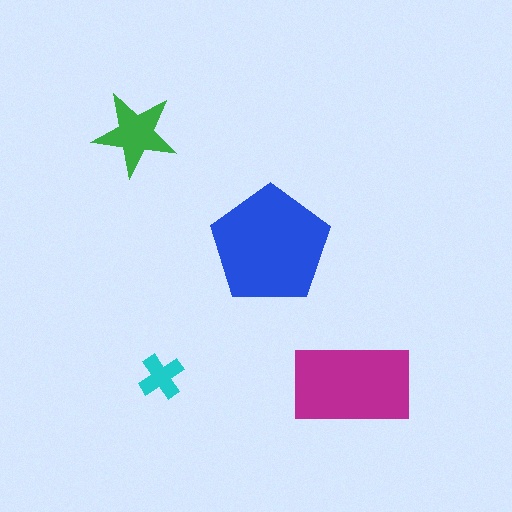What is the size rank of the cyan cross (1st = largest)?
4th.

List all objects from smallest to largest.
The cyan cross, the green star, the magenta rectangle, the blue pentagon.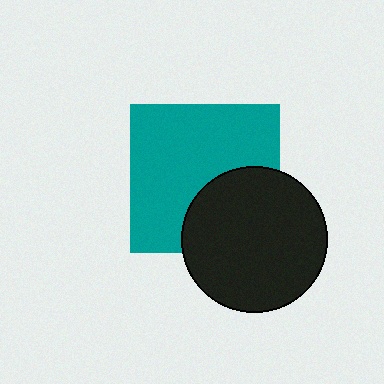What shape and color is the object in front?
The object in front is a black circle.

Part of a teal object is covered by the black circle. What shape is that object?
It is a square.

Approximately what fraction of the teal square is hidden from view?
Roughly 33% of the teal square is hidden behind the black circle.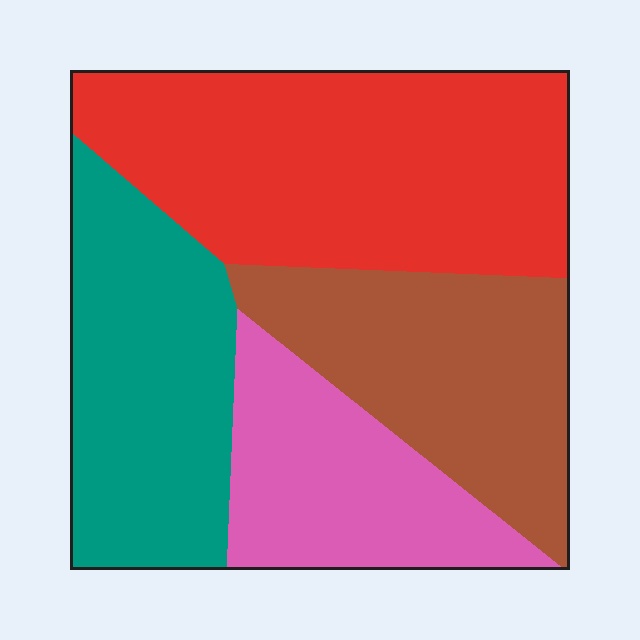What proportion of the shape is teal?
Teal takes up about one quarter (1/4) of the shape.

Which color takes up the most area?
Red, at roughly 35%.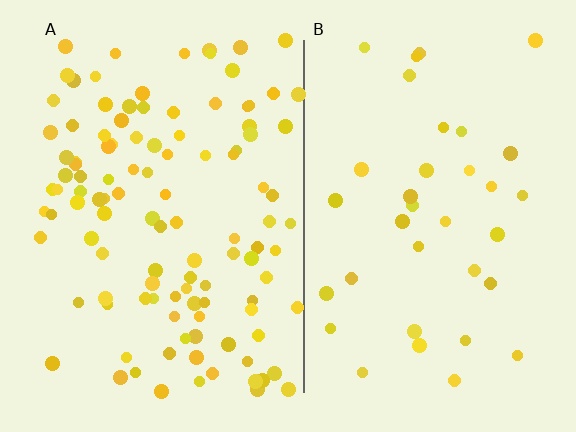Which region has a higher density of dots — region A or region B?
A (the left).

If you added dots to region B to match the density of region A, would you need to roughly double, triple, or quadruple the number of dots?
Approximately triple.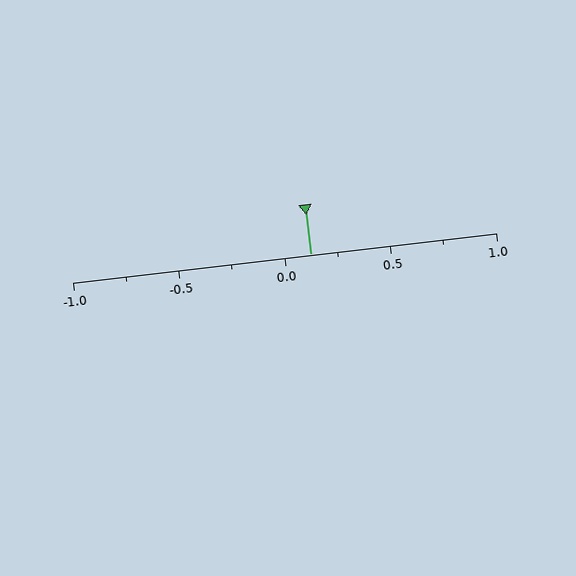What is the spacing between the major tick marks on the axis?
The major ticks are spaced 0.5 apart.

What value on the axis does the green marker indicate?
The marker indicates approximately 0.12.